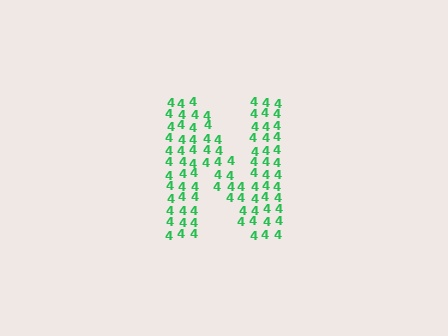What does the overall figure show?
The overall figure shows the letter N.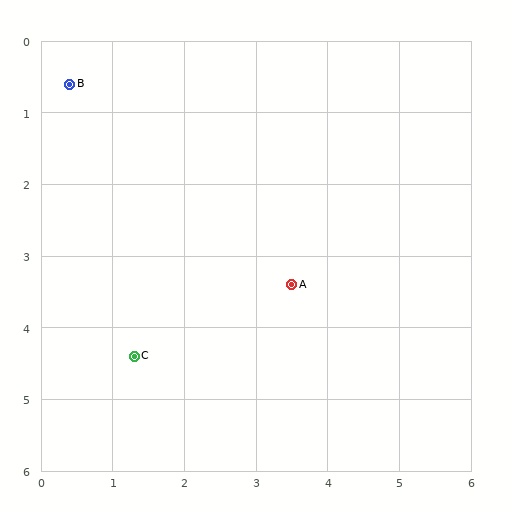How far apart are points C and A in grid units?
Points C and A are about 2.4 grid units apart.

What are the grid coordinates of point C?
Point C is at approximately (1.3, 4.4).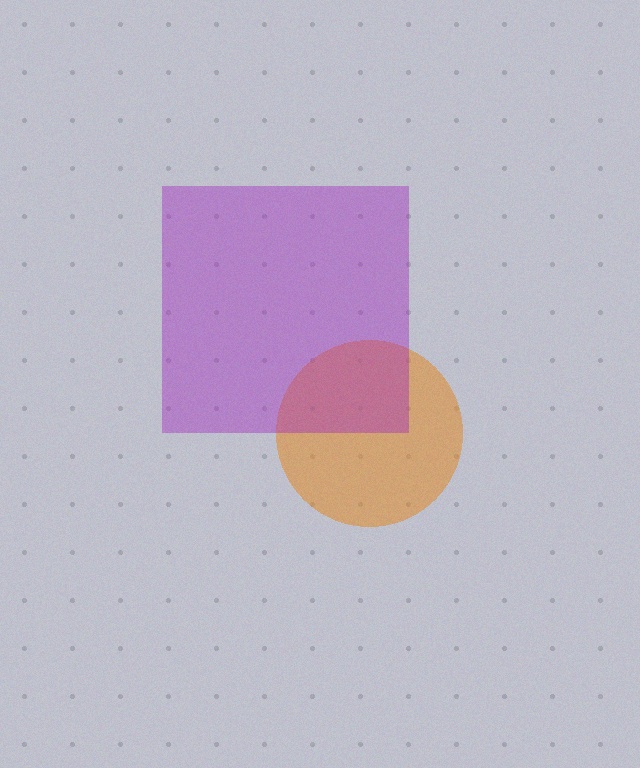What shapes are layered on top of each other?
The layered shapes are: an orange circle, a purple square.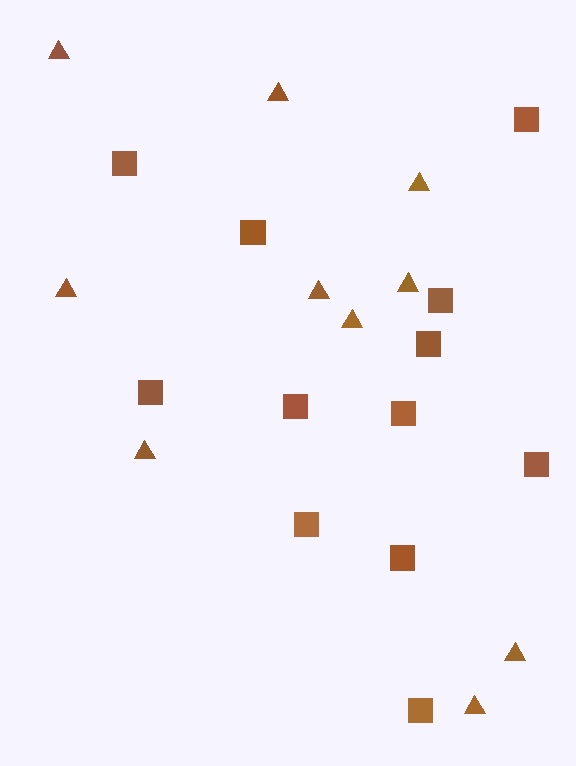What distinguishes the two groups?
There are 2 groups: one group of squares (12) and one group of triangles (10).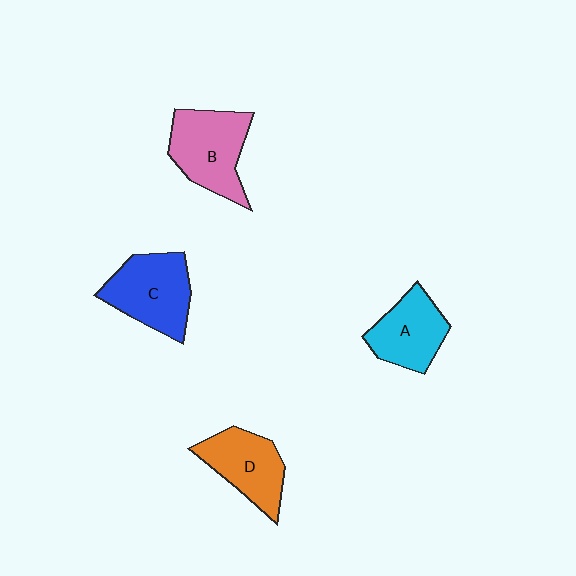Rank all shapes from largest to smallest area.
From largest to smallest: B (pink), C (blue), D (orange), A (cyan).